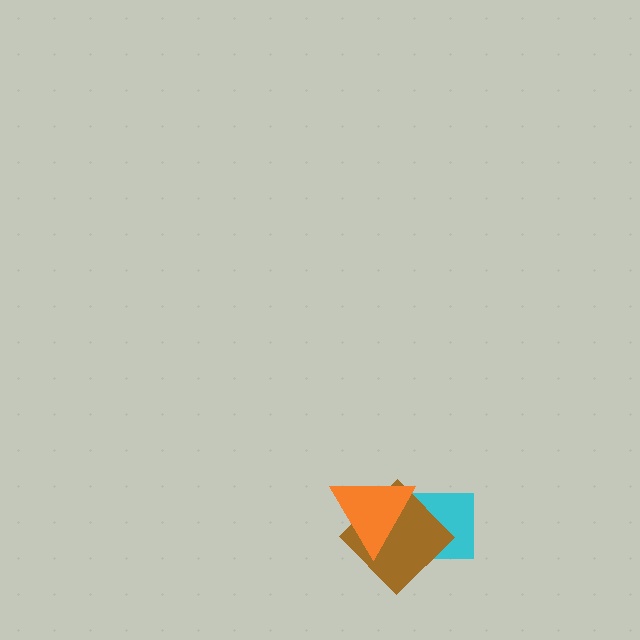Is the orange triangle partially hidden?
No, no other shape covers it.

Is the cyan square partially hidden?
Yes, it is partially covered by another shape.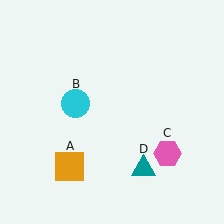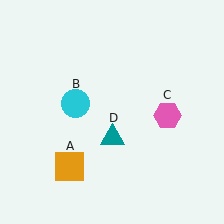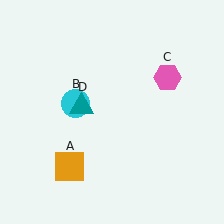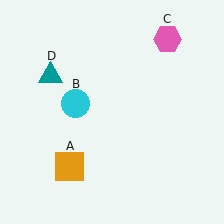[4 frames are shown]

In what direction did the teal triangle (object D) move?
The teal triangle (object D) moved up and to the left.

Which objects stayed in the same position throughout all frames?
Orange square (object A) and cyan circle (object B) remained stationary.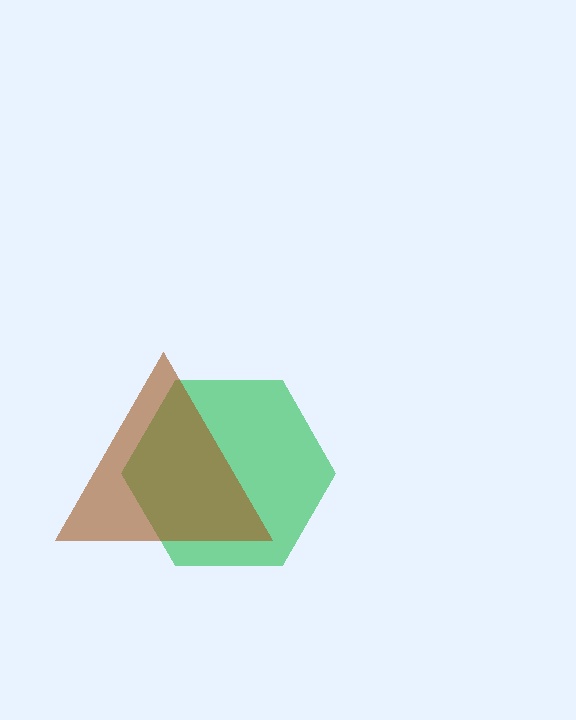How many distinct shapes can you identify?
There are 2 distinct shapes: a green hexagon, a brown triangle.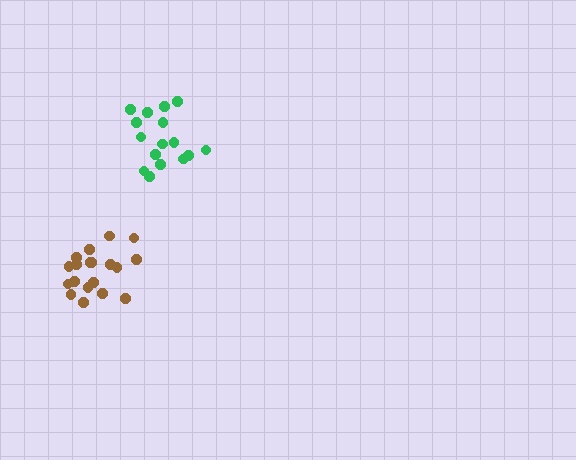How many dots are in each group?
Group 1: 16 dots, Group 2: 19 dots (35 total).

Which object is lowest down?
The brown cluster is bottommost.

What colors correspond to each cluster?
The clusters are colored: green, brown.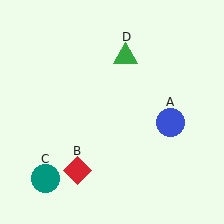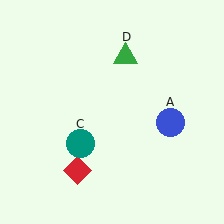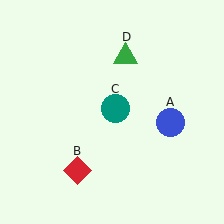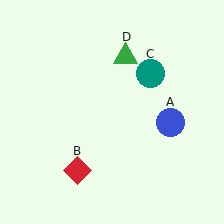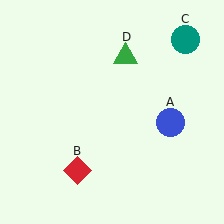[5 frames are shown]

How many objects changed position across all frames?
1 object changed position: teal circle (object C).